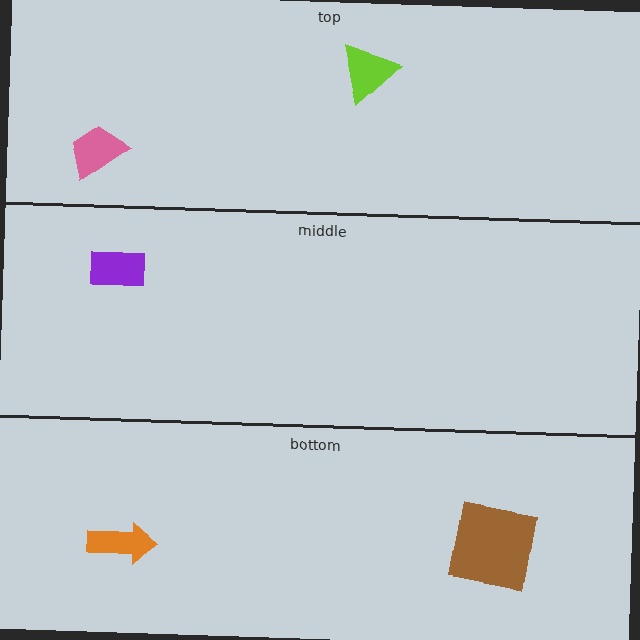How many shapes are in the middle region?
1.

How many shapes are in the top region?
2.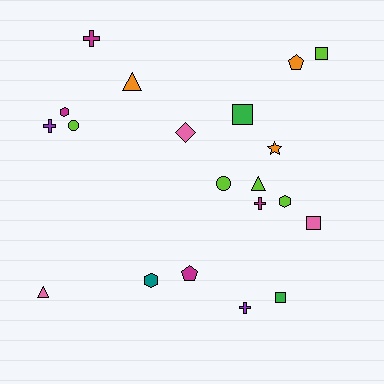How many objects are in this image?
There are 20 objects.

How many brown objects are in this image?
There are no brown objects.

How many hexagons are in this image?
There are 3 hexagons.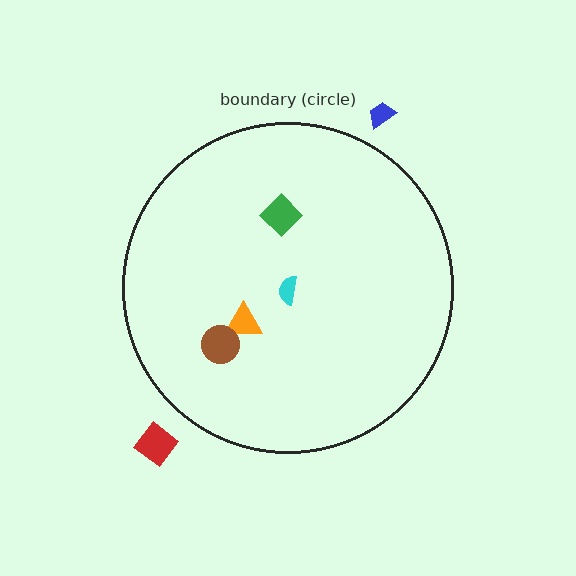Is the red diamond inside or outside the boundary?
Outside.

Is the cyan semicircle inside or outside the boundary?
Inside.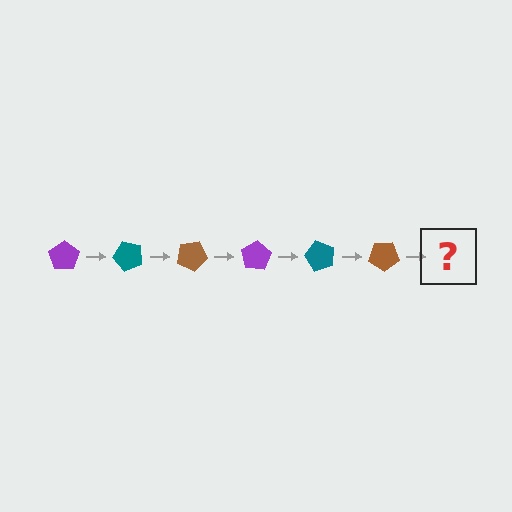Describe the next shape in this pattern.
It should be a purple pentagon, rotated 300 degrees from the start.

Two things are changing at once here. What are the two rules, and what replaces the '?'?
The two rules are that it rotates 50 degrees each step and the color cycles through purple, teal, and brown. The '?' should be a purple pentagon, rotated 300 degrees from the start.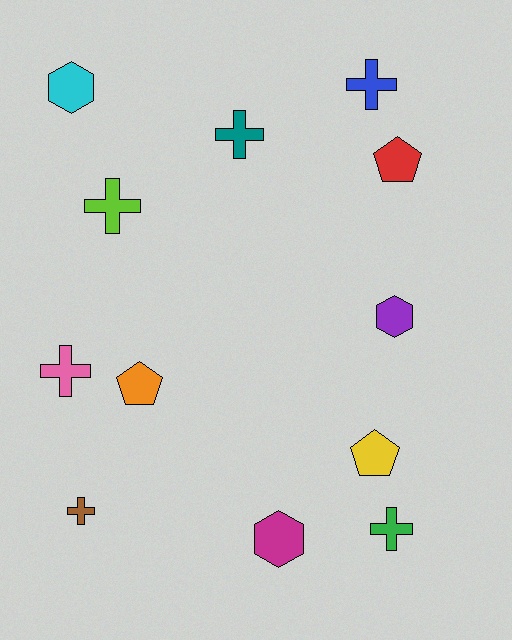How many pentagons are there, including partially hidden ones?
There are 3 pentagons.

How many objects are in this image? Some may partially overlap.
There are 12 objects.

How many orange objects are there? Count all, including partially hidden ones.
There is 1 orange object.